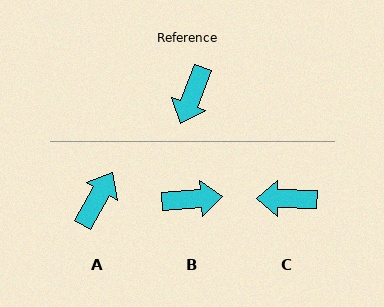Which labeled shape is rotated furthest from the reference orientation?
A, about 172 degrees away.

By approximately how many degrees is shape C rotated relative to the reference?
Approximately 70 degrees clockwise.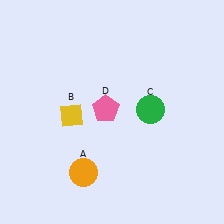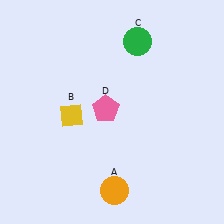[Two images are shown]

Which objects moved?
The objects that moved are: the orange circle (A), the green circle (C).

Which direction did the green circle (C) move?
The green circle (C) moved up.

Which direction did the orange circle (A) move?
The orange circle (A) moved right.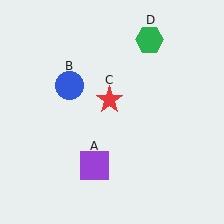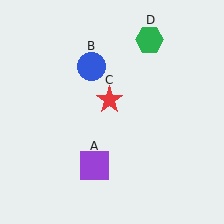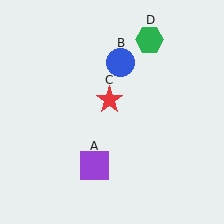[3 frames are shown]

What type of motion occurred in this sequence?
The blue circle (object B) rotated clockwise around the center of the scene.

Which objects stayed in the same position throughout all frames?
Purple square (object A) and red star (object C) and green hexagon (object D) remained stationary.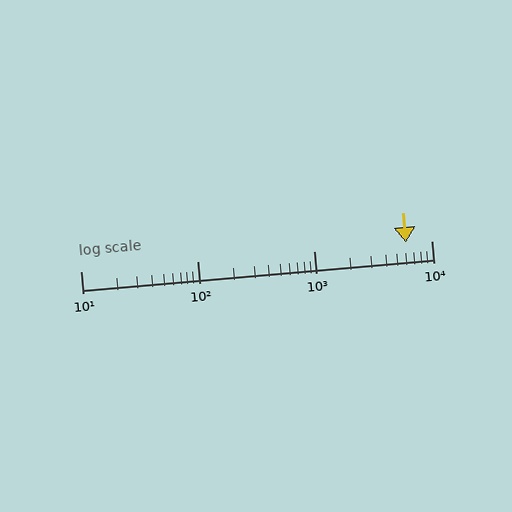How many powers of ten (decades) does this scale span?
The scale spans 3 decades, from 10 to 10000.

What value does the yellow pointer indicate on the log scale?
The pointer indicates approximately 6100.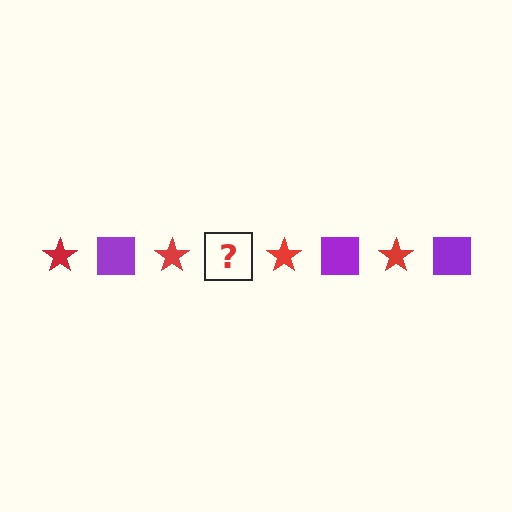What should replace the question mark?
The question mark should be replaced with a purple square.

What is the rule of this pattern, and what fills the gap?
The rule is that the pattern alternates between red star and purple square. The gap should be filled with a purple square.